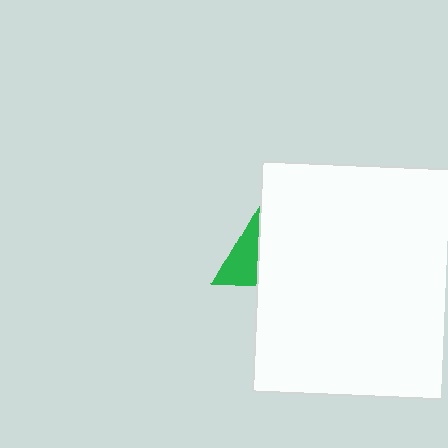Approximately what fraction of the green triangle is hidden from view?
Roughly 66% of the green triangle is hidden behind the white square.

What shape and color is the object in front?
The object in front is a white square.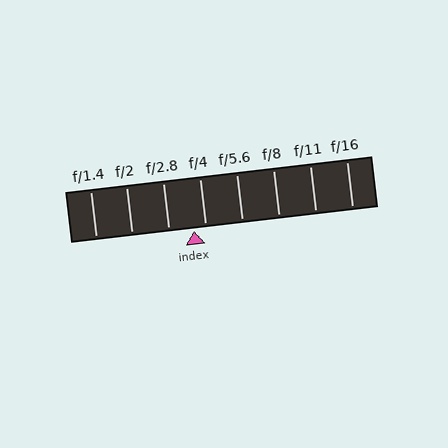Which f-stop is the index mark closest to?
The index mark is closest to f/4.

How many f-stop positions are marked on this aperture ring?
There are 8 f-stop positions marked.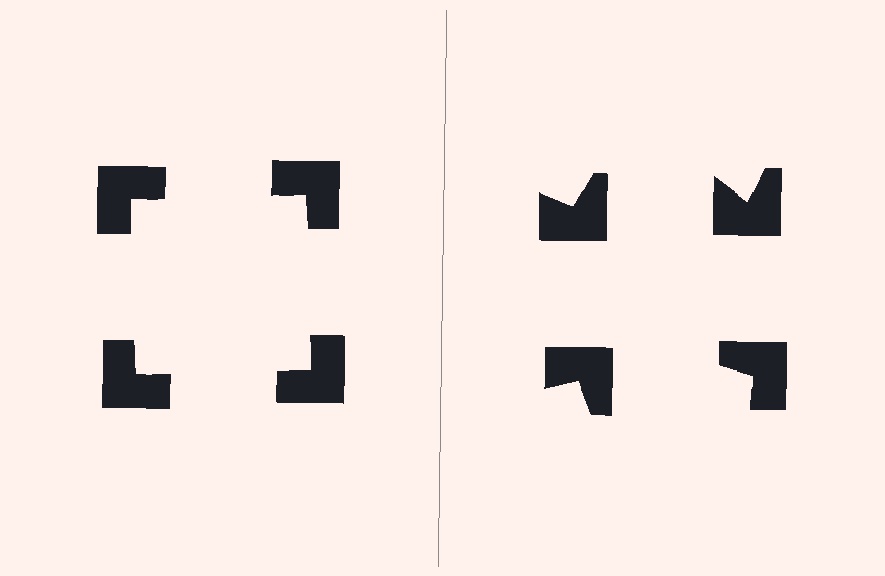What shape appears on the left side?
An illusory square.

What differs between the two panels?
The notched squares are positioned identically on both sides; only the wedge orientations differ. On the left they align to a square; on the right they are misaligned.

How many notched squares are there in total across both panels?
8 — 4 on each side.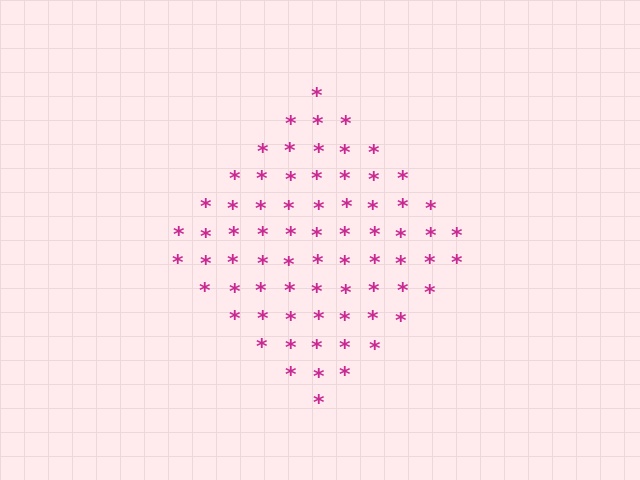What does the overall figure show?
The overall figure shows a diamond.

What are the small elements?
The small elements are asterisks.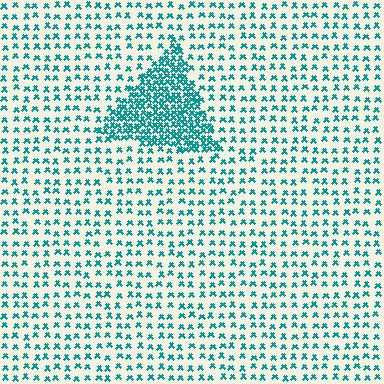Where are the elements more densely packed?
The elements are more densely packed inside the triangle boundary.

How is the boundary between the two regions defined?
The boundary is defined by a change in element density (approximately 2.9x ratio). All elements are the same color, size, and shape.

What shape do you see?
I see a triangle.